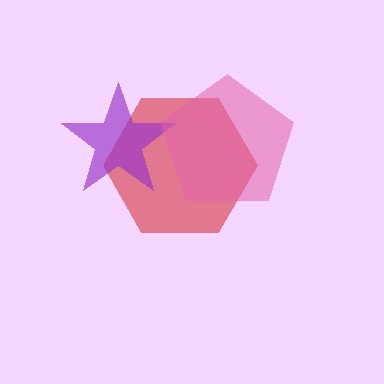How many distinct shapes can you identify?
There are 3 distinct shapes: a red hexagon, a purple star, a pink pentagon.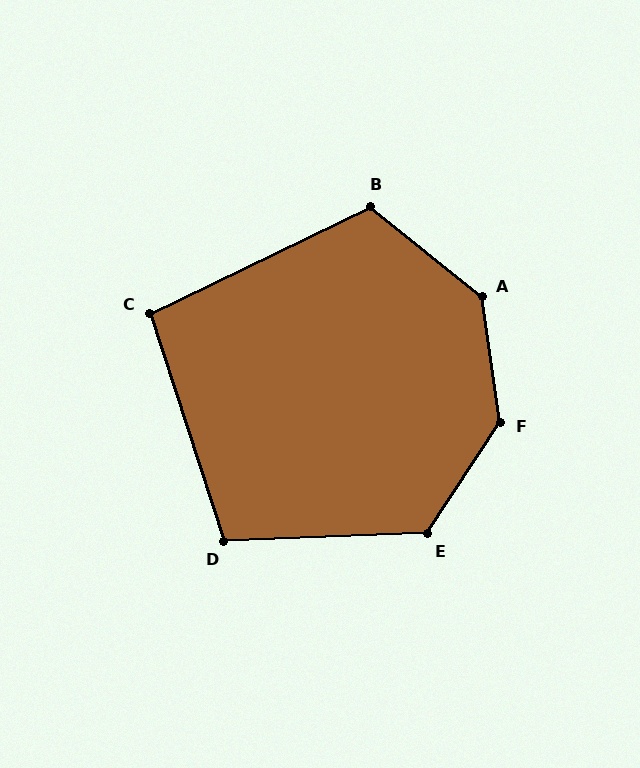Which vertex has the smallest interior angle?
C, at approximately 98 degrees.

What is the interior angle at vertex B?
Approximately 115 degrees (obtuse).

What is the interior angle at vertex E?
Approximately 125 degrees (obtuse).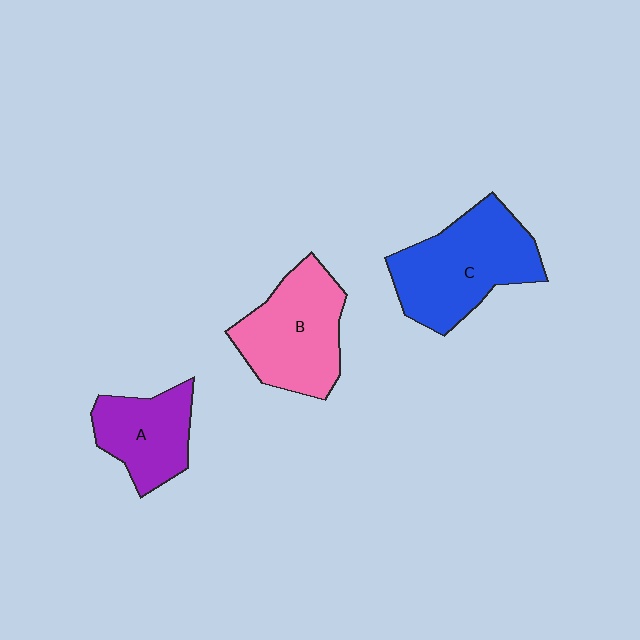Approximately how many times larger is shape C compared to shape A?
Approximately 1.6 times.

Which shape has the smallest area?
Shape A (purple).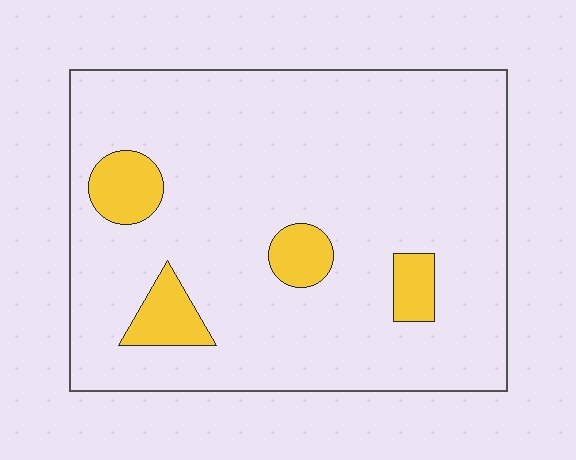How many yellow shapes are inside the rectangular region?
4.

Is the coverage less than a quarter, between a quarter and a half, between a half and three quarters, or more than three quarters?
Less than a quarter.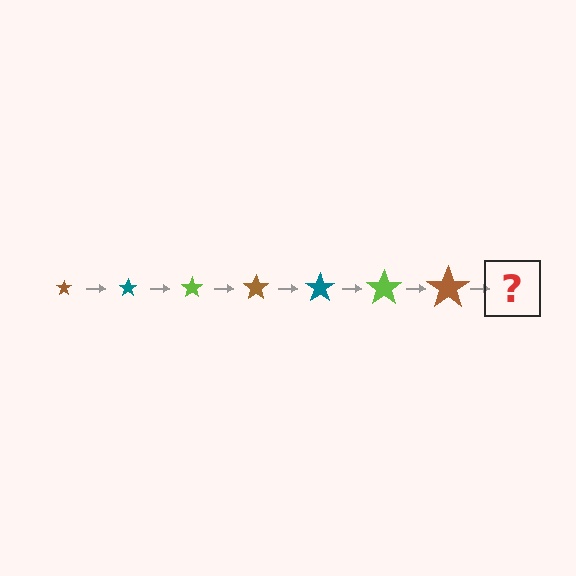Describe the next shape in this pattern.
It should be a teal star, larger than the previous one.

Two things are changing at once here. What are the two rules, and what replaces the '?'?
The two rules are that the star grows larger each step and the color cycles through brown, teal, and lime. The '?' should be a teal star, larger than the previous one.